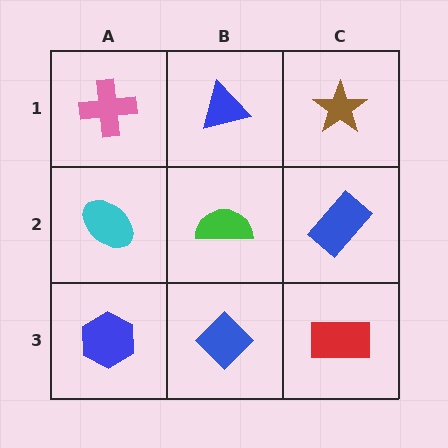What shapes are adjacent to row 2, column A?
A pink cross (row 1, column A), a blue hexagon (row 3, column A), a green semicircle (row 2, column B).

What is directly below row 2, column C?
A red rectangle.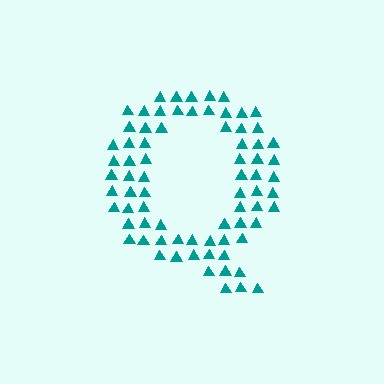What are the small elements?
The small elements are triangles.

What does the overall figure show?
The overall figure shows the letter Q.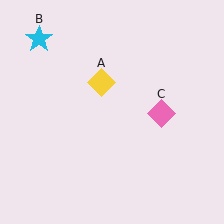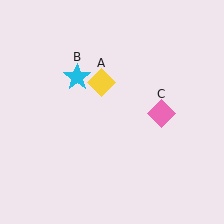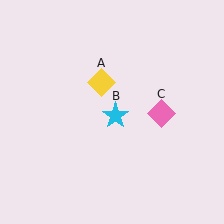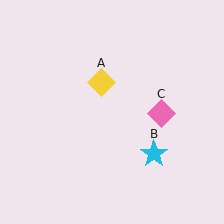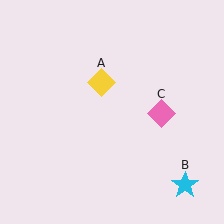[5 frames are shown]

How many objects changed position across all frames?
1 object changed position: cyan star (object B).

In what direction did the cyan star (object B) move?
The cyan star (object B) moved down and to the right.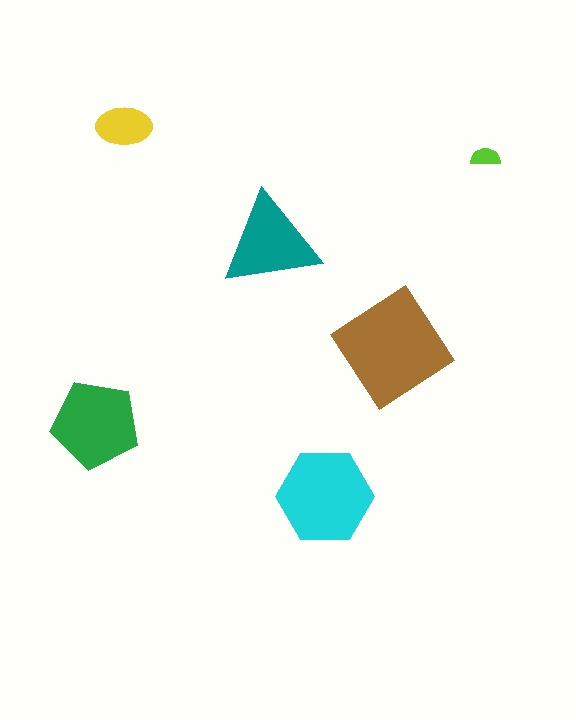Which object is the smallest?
The lime semicircle.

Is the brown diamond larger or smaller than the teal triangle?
Larger.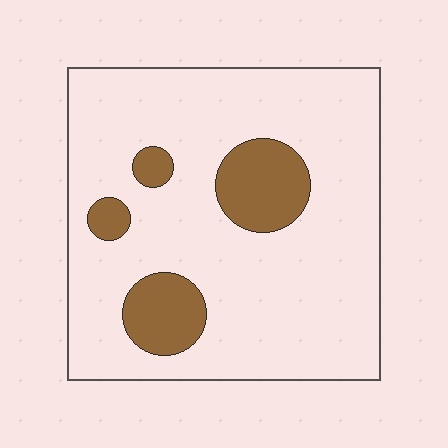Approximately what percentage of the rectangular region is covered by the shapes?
Approximately 15%.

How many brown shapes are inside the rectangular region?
4.